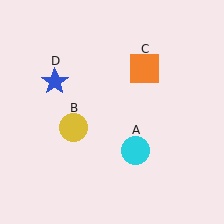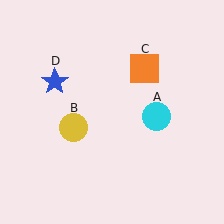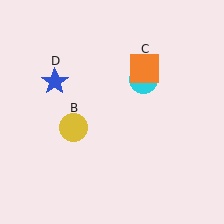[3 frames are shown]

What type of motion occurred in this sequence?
The cyan circle (object A) rotated counterclockwise around the center of the scene.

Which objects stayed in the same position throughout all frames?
Yellow circle (object B) and orange square (object C) and blue star (object D) remained stationary.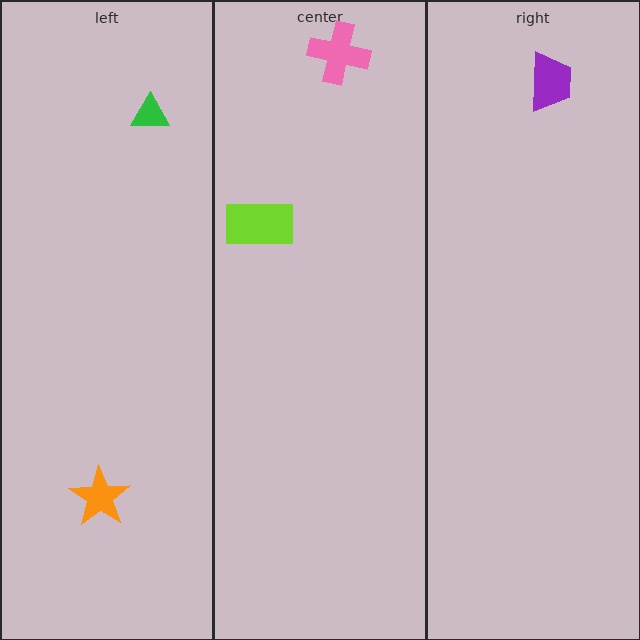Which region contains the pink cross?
The center region.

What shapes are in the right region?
The purple trapezoid.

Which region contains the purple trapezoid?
The right region.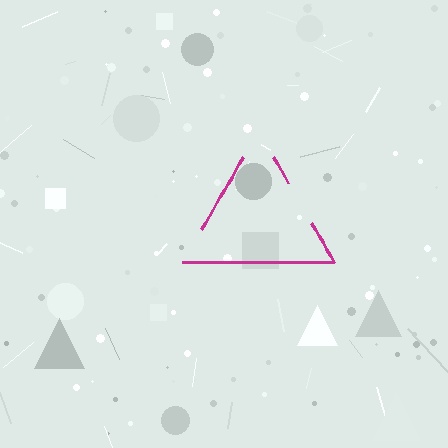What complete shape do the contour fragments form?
The contour fragments form a triangle.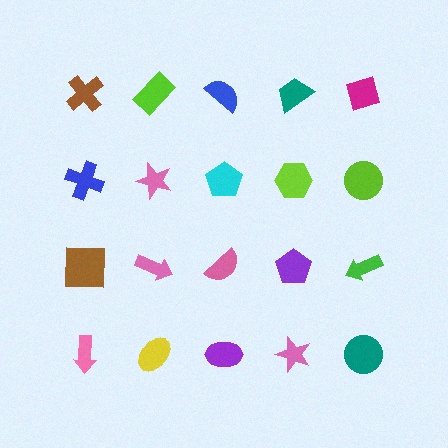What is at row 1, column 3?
A blue semicircle.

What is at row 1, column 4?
A teal trapezoid.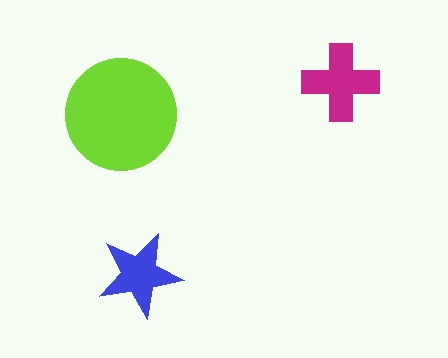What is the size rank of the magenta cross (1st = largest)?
2nd.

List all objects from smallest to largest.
The blue star, the magenta cross, the lime circle.